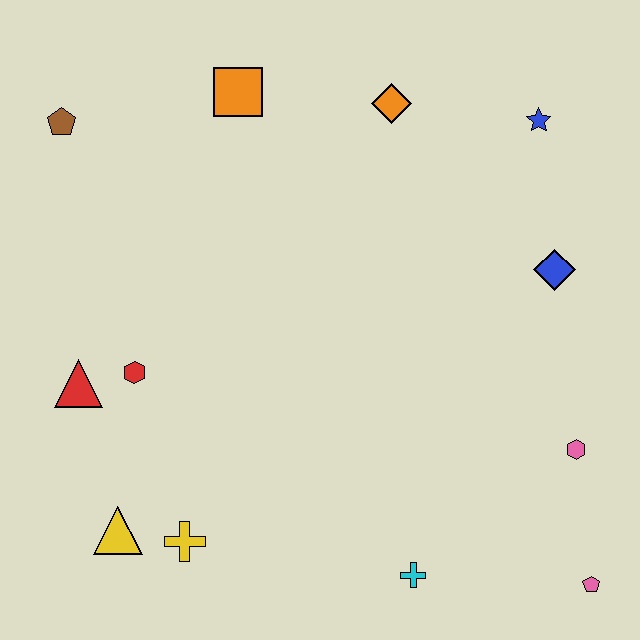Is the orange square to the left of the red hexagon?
No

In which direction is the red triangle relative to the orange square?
The red triangle is below the orange square.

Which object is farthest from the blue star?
The yellow triangle is farthest from the blue star.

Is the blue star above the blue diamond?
Yes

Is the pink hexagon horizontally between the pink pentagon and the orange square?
Yes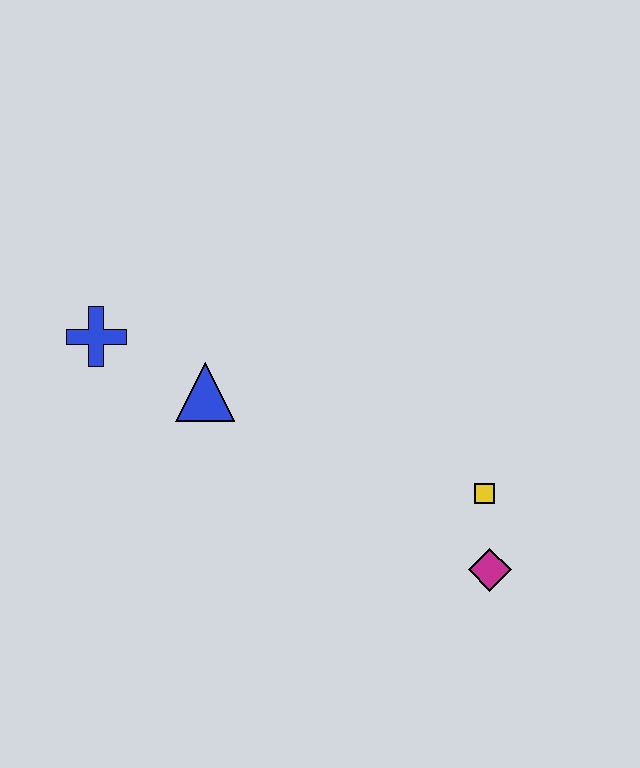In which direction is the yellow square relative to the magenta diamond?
The yellow square is above the magenta diamond.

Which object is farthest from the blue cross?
The magenta diamond is farthest from the blue cross.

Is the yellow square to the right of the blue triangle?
Yes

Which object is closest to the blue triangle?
The blue cross is closest to the blue triangle.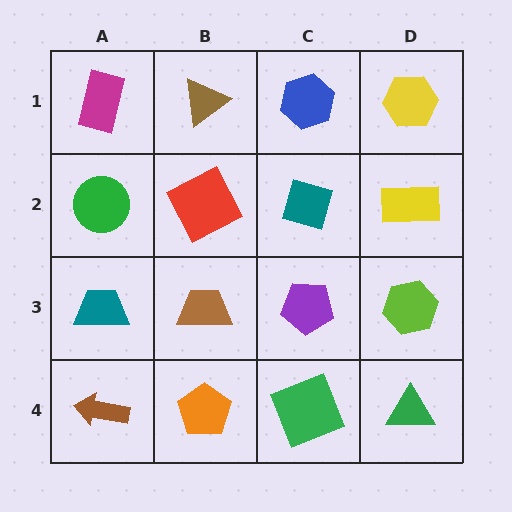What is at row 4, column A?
A brown arrow.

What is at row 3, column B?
A brown trapezoid.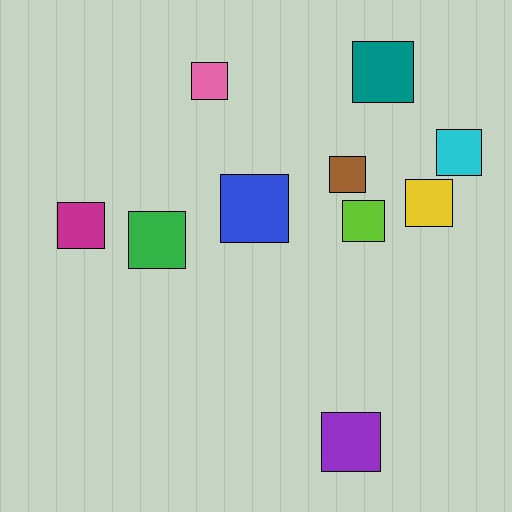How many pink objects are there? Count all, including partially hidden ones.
There is 1 pink object.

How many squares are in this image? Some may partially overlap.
There are 10 squares.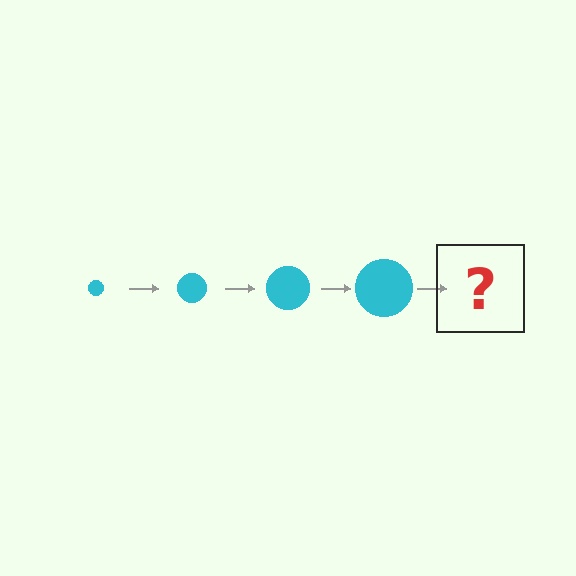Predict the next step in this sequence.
The next step is a cyan circle, larger than the previous one.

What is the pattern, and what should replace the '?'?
The pattern is that the circle gets progressively larger each step. The '?' should be a cyan circle, larger than the previous one.